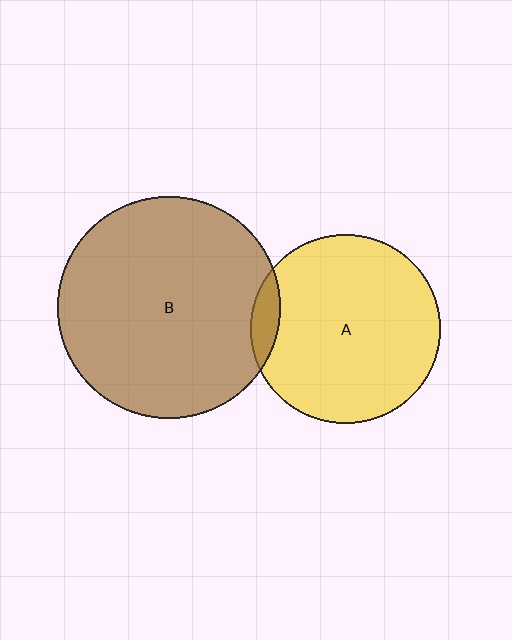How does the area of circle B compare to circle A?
Approximately 1.4 times.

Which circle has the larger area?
Circle B (brown).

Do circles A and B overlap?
Yes.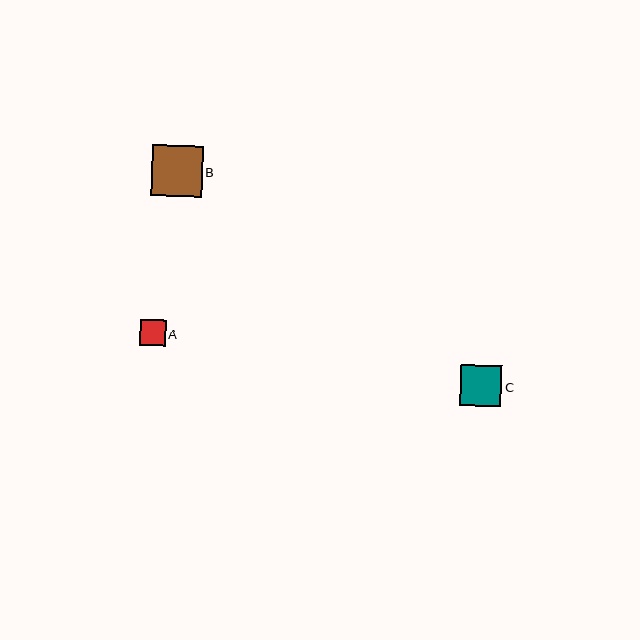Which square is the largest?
Square B is the largest with a size of approximately 51 pixels.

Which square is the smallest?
Square A is the smallest with a size of approximately 25 pixels.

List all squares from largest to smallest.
From largest to smallest: B, C, A.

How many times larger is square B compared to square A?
Square B is approximately 2.0 times the size of square A.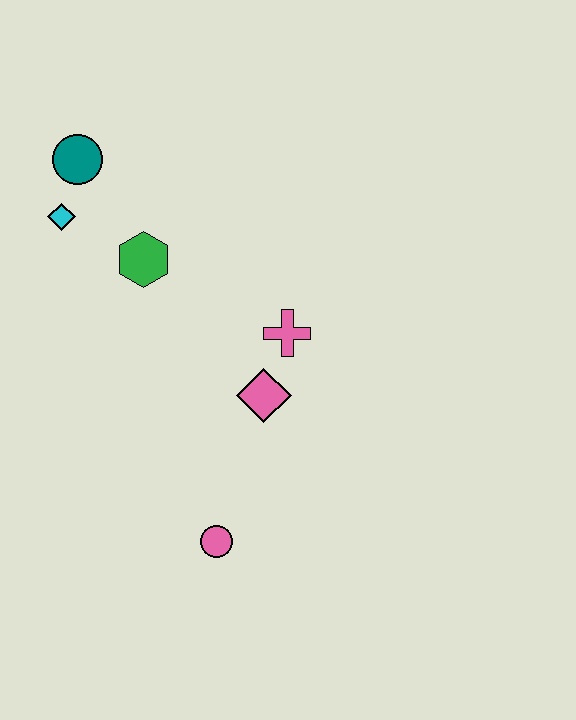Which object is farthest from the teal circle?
The pink circle is farthest from the teal circle.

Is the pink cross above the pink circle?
Yes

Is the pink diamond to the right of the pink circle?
Yes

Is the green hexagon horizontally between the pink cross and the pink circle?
No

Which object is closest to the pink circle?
The pink diamond is closest to the pink circle.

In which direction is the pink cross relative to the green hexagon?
The pink cross is to the right of the green hexagon.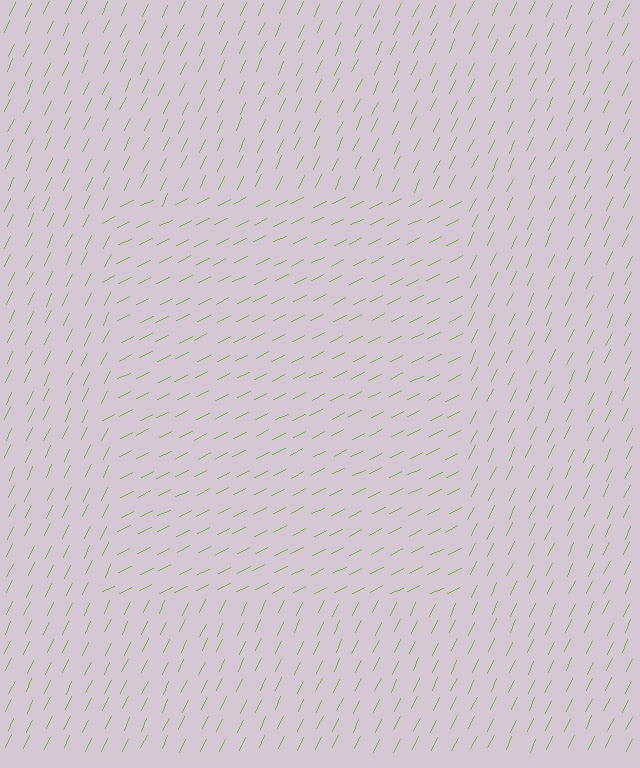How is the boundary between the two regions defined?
The boundary is defined purely by a change in line orientation (approximately 38 degrees difference). All lines are the same color and thickness.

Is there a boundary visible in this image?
Yes, there is a texture boundary formed by a change in line orientation.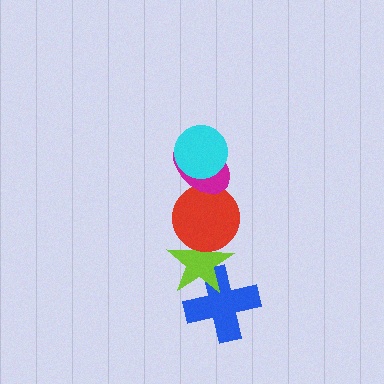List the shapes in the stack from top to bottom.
From top to bottom: the cyan circle, the magenta ellipse, the red circle, the lime star, the blue cross.